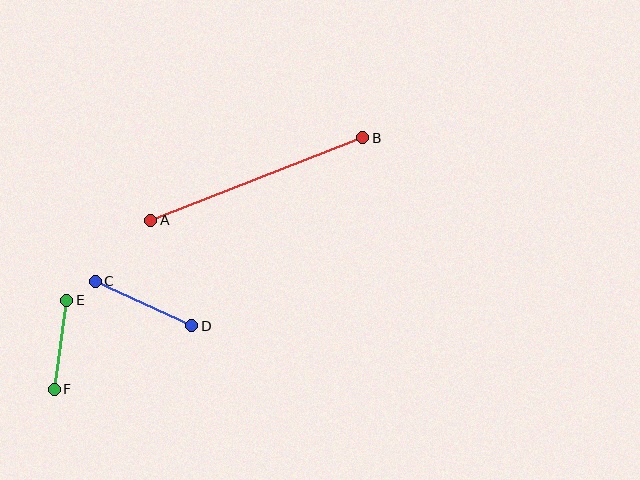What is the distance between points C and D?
The distance is approximately 106 pixels.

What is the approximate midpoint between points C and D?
The midpoint is at approximately (144, 303) pixels.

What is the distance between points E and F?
The distance is approximately 90 pixels.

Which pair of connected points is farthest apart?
Points A and B are farthest apart.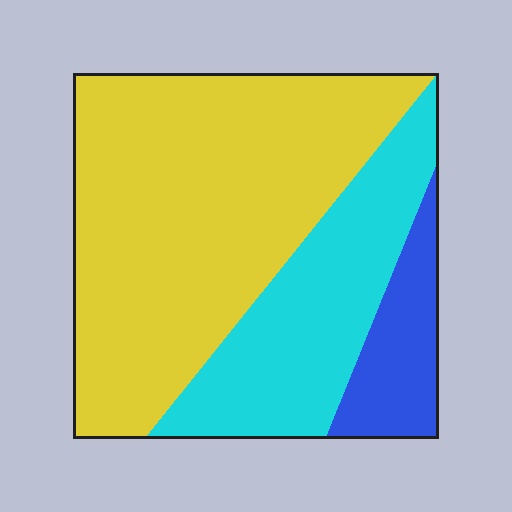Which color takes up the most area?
Yellow, at roughly 60%.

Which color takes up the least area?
Blue, at roughly 10%.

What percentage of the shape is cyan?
Cyan covers roughly 30% of the shape.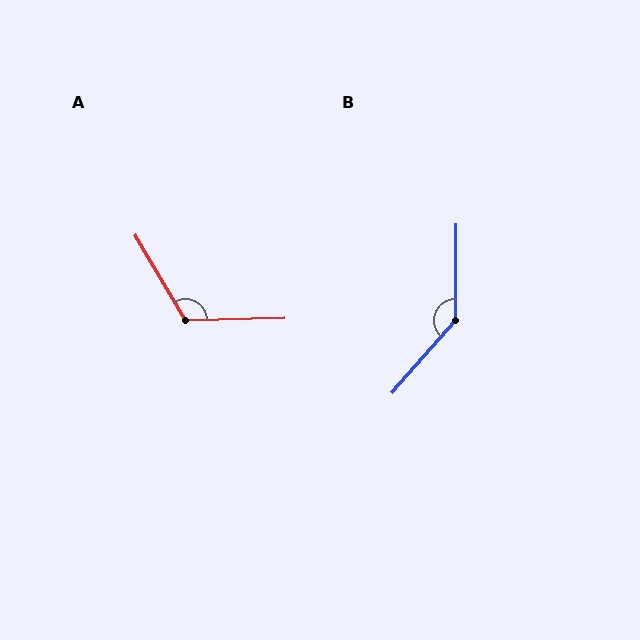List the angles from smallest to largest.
A (120°), B (139°).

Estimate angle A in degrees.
Approximately 120 degrees.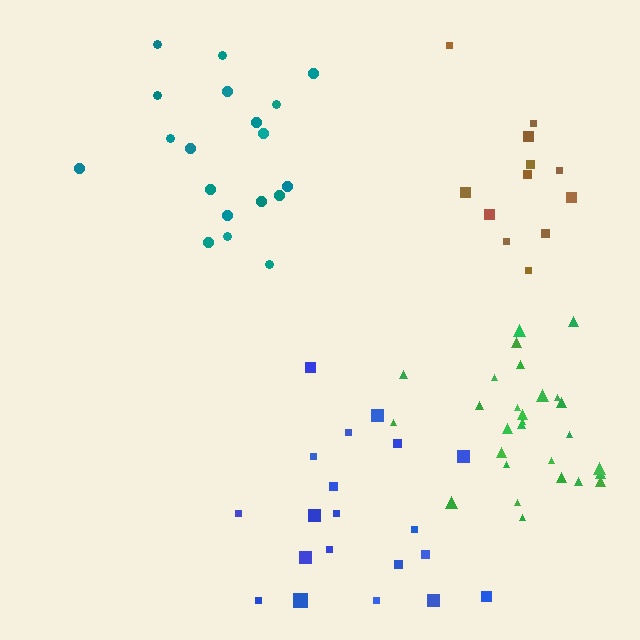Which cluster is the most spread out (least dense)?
Brown.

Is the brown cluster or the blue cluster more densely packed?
Blue.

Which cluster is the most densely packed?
Green.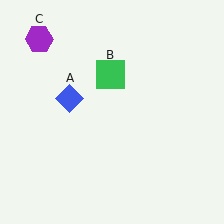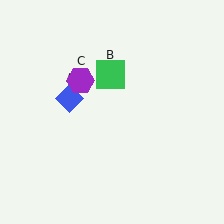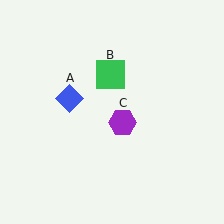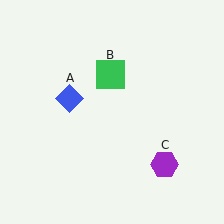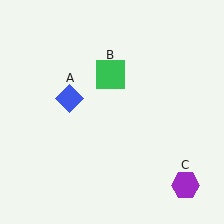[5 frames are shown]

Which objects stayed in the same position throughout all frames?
Blue diamond (object A) and green square (object B) remained stationary.